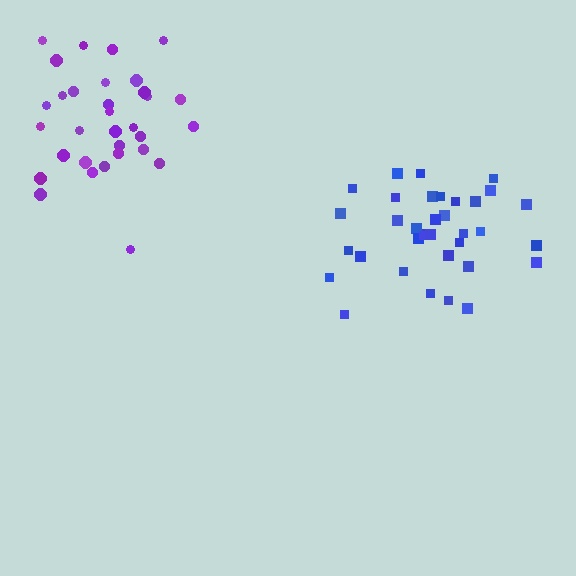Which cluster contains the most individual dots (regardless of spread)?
Blue (35).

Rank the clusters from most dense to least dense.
blue, purple.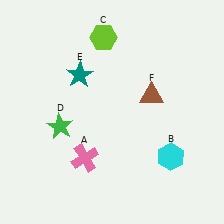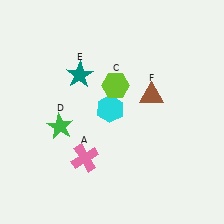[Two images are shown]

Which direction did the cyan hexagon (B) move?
The cyan hexagon (B) moved left.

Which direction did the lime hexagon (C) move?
The lime hexagon (C) moved down.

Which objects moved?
The objects that moved are: the cyan hexagon (B), the lime hexagon (C).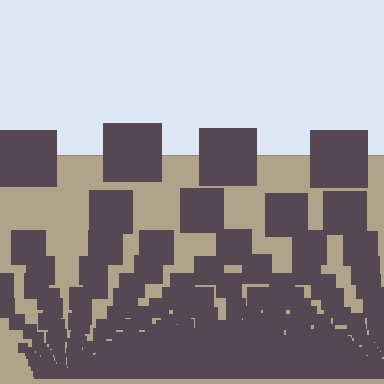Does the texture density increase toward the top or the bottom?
Density increases toward the bottom.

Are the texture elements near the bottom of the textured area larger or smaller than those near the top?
Smaller. The gradient is inverted — elements near the bottom are smaller and denser.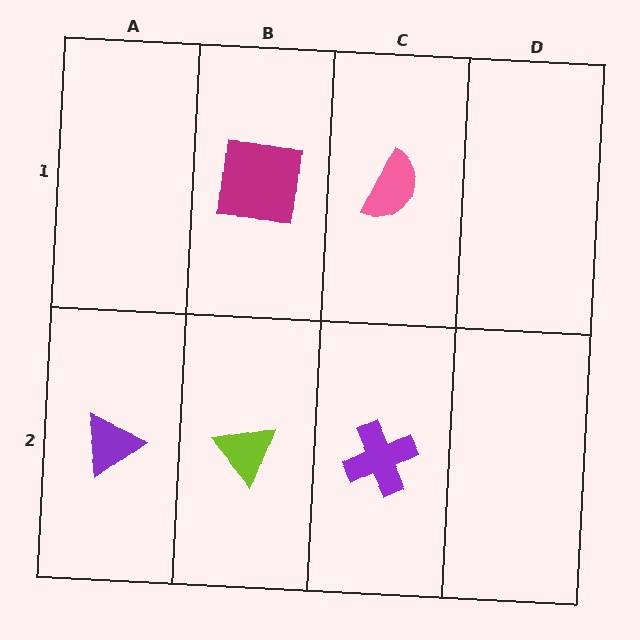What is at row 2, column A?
A purple triangle.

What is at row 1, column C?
A pink semicircle.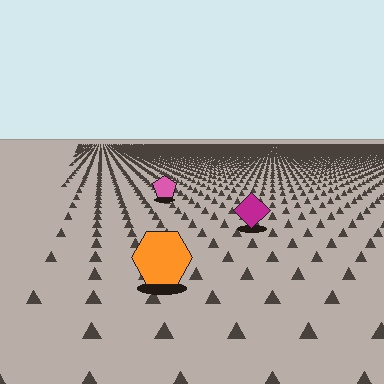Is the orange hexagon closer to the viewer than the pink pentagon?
Yes. The orange hexagon is closer — you can tell from the texture gradient: the ground texture is coarser near it.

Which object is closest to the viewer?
The orange hexagon is closest. The texture marks near it are larger and more spread out.